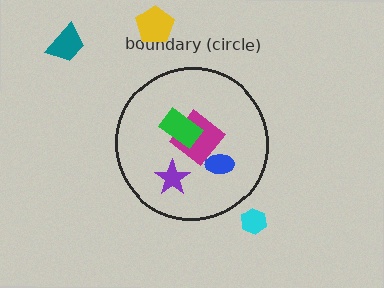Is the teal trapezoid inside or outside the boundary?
Outside.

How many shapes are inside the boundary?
4 inside, 3 outside.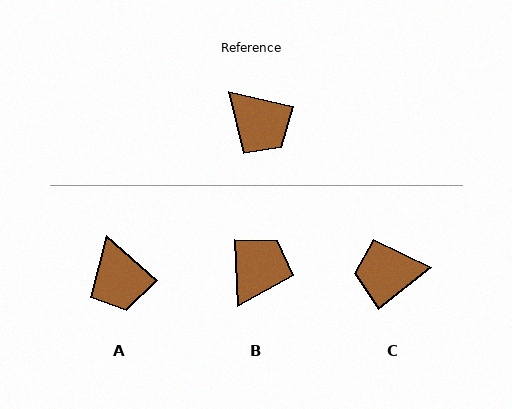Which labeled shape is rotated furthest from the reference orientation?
C, about 129 degrees away.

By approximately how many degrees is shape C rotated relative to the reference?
Approximately 129 degrees clockwise.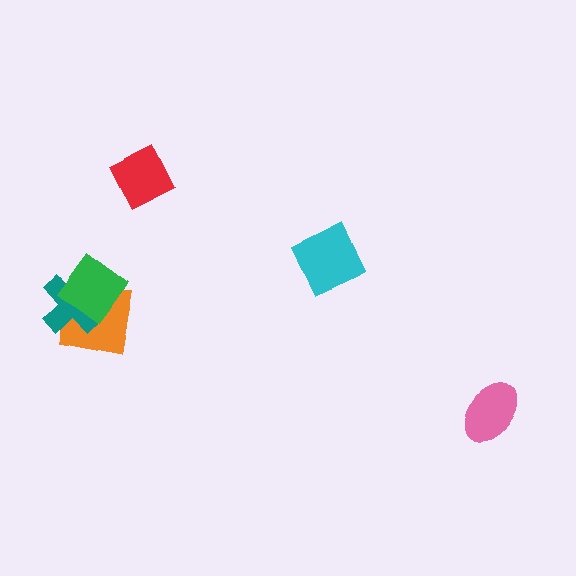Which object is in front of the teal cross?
The green diamond is in front of the teal cross.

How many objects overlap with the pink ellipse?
0 objects overlap with the pink ellipse.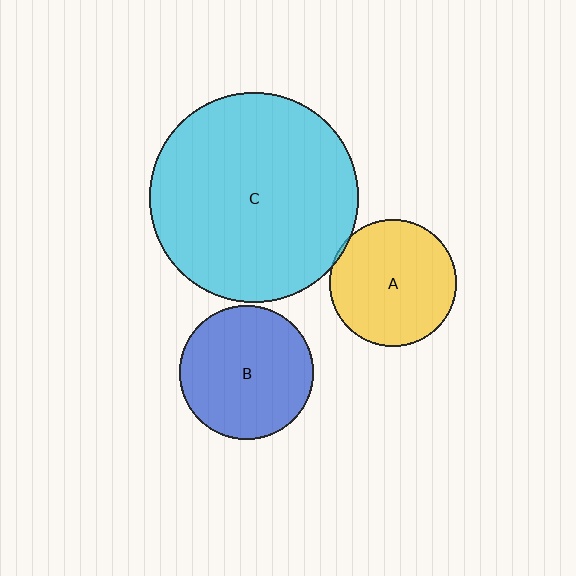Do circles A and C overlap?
Yes.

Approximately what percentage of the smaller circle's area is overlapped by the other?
Approximately 5%.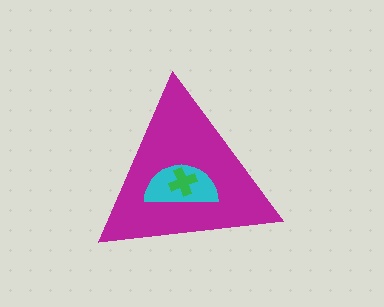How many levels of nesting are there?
3.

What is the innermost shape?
The green cross.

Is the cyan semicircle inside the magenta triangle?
Yes.